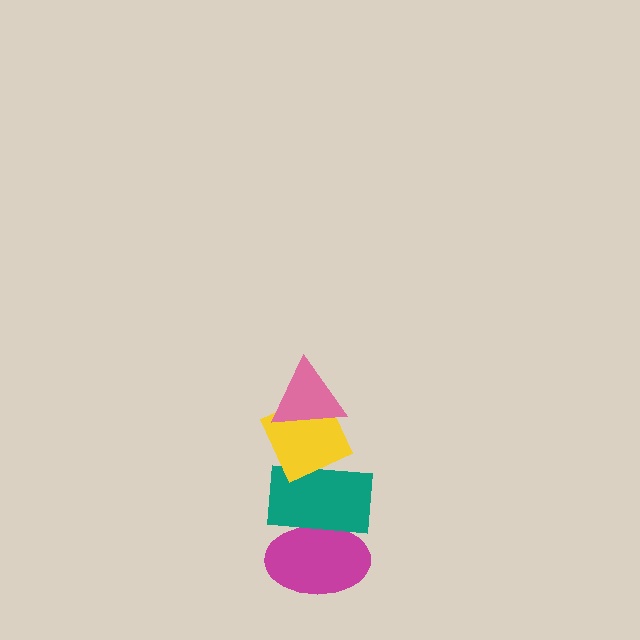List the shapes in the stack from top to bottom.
From top to bottom: the pink triangle, the yellow diamond, the teal rectangle, the magenta ellipse.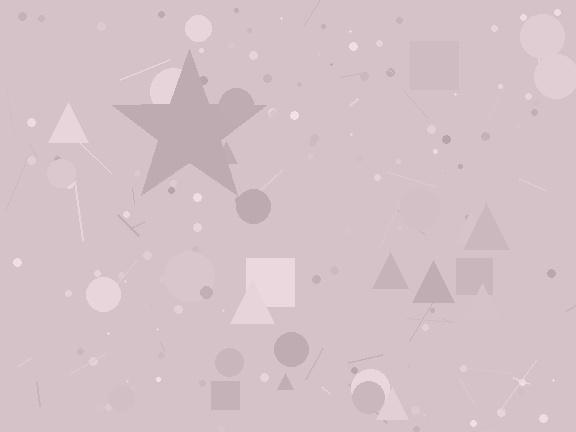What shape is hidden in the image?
A star is hidden in the image.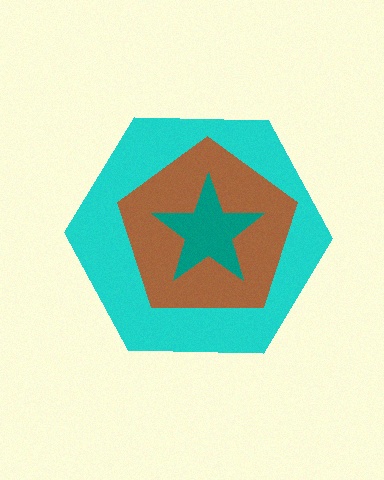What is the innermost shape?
The teal star.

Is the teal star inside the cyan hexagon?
Yes.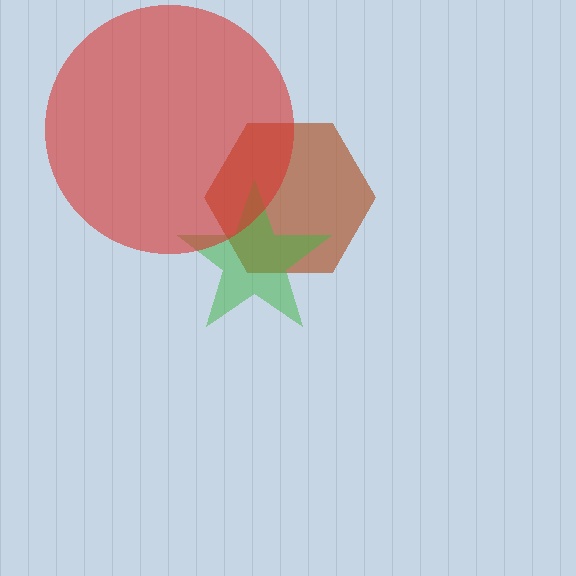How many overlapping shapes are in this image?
There are 3 overlapping shapes in the image.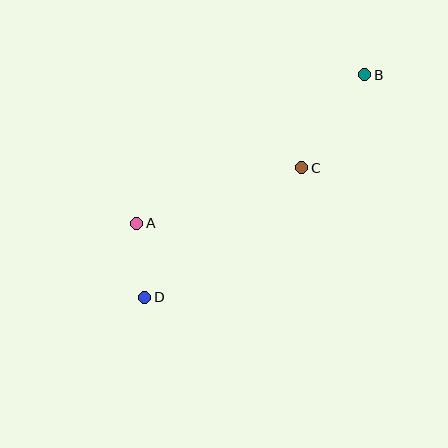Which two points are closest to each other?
Points A and D are closest to each other.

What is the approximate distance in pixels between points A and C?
The distance between A and C is approximately 174 pixels.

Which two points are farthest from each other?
Points B and D are farthest from each other.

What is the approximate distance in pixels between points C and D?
The distance between C and D is approximately 204 pixels.